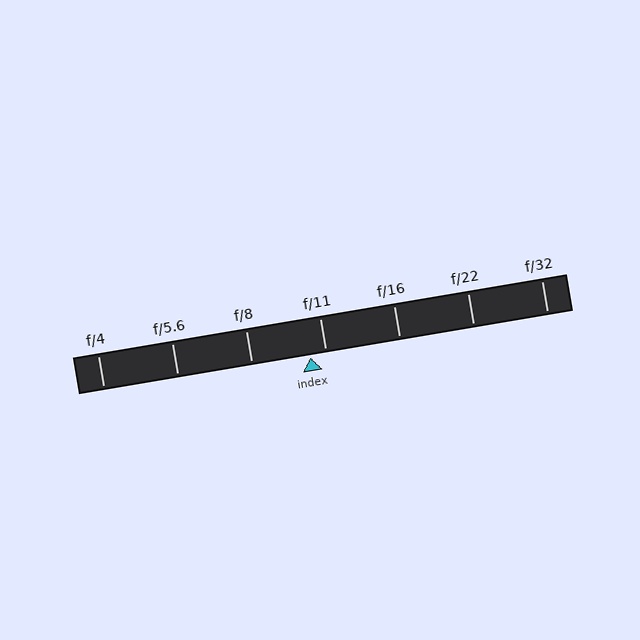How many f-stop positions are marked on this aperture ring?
There are 7 f-stop positions marked.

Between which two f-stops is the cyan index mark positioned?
The index mark is between f/8 and f/11.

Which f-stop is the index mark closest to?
The index mark is closest to f/11.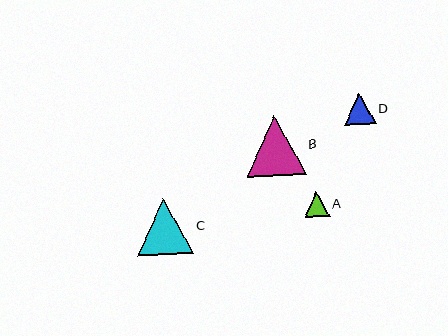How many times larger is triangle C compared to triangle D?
Triangle C is approximately 1.8 times the size of triangle D.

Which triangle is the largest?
Triangle B is the largest with a size of approximately 59 pixels.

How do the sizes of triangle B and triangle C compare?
Triangle B and triangle C are approximately the same size.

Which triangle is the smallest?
Triangle A is the smallest with a size of approximately 25 pixels.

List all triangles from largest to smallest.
From largest to smallest: B, C, D, A.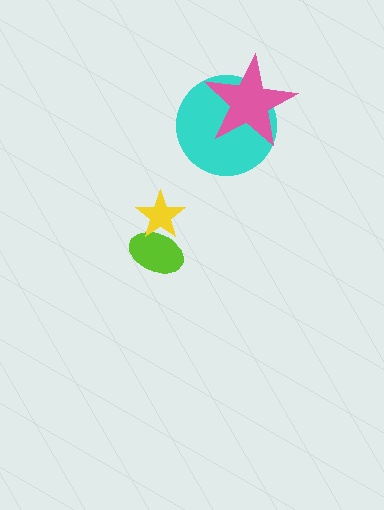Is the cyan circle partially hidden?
Yes, it is partially covered by another shape.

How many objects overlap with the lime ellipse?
1 object overlaps with the lime ellipse.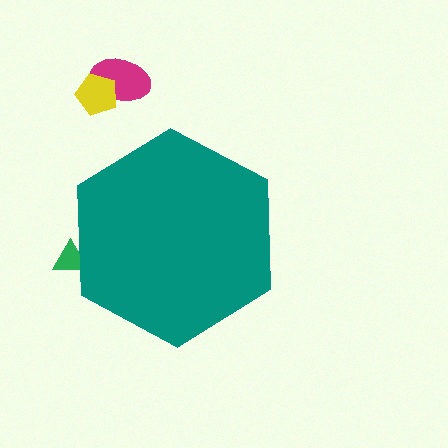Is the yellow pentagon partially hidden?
No, the yellow pentagon is fully visible.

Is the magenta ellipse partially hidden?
No, the magenta ellipse is fully visible.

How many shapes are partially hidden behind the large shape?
1 shape is partially hidden.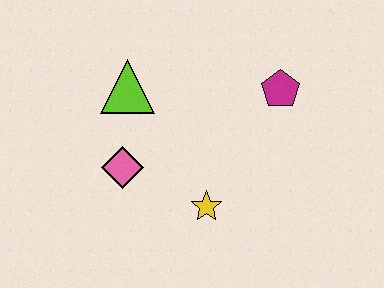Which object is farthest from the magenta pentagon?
The pink diamond is farthest from the magenta pentagon.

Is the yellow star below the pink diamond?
Yes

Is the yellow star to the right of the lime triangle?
Yes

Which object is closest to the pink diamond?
The lime triangle is closest to the pink diamond.